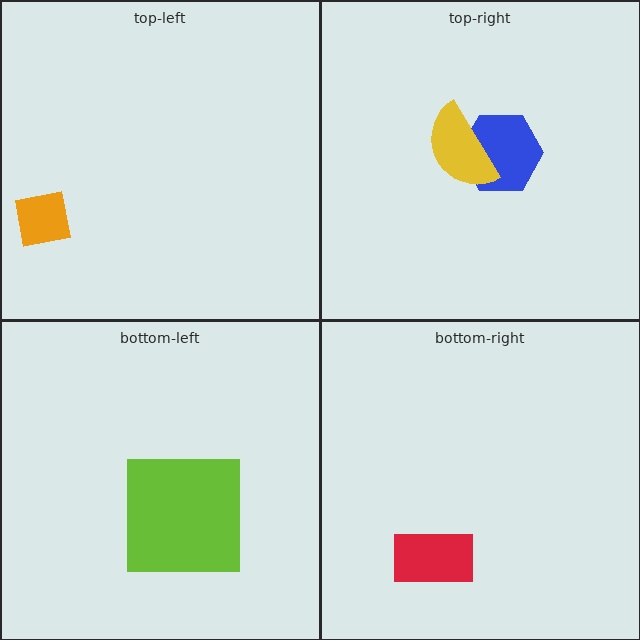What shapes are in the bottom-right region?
The red rectangle.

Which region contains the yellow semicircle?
The top-right region.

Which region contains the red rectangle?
The bottom-right region.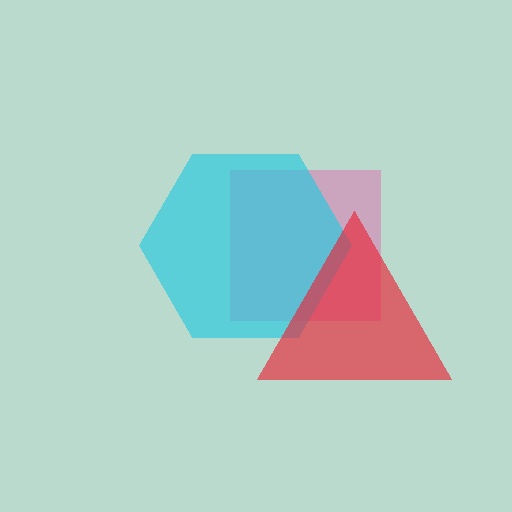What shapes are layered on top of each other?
The layered shapes are: a pink square, a cyan hexagon, a red triangle.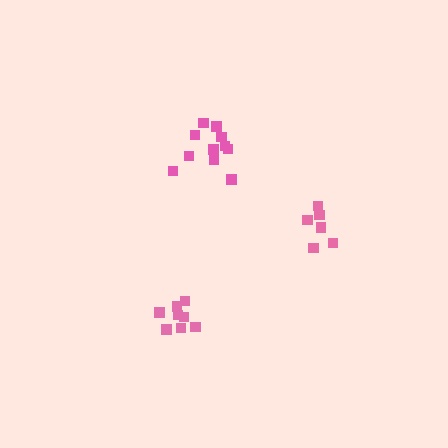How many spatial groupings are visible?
There are 3 spatial groupings.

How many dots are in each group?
Group 1: 8 dots, Group 2: 6 dots, Group 3: 11 dots (25 total).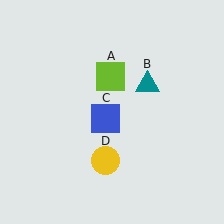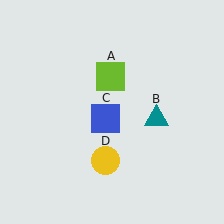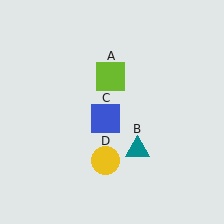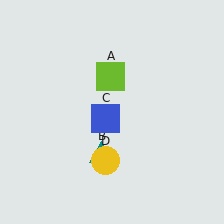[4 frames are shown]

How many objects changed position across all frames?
1 object changed position: teal triangle (object B).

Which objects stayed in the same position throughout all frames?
Lime square (object A) and blue square (object C) and yellow circle (object D) remained stationary.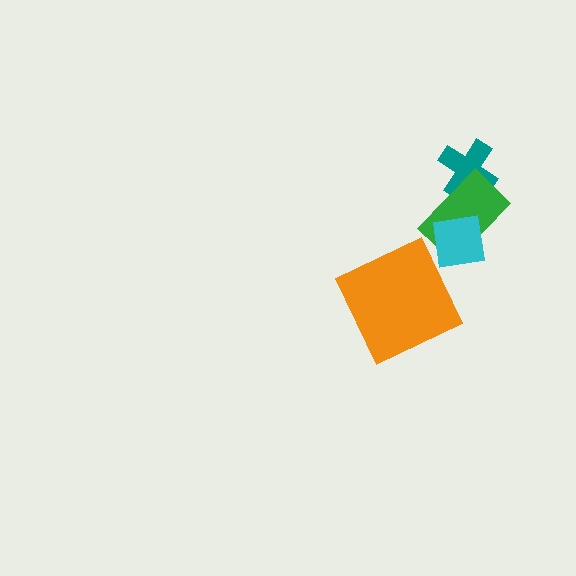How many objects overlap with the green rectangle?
2 objects overlap with the green rectangle.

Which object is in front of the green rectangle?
The cyan square is in front of the green rectangle.